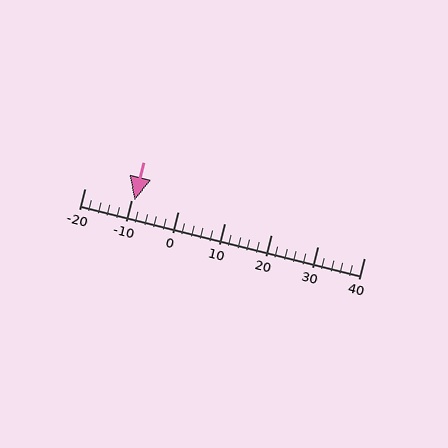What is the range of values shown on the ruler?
The ruler shows values from -20 to 40.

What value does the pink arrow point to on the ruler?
The pink arrow points to approximately -9.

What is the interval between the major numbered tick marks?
The major tick marks are spaced 10 units apart.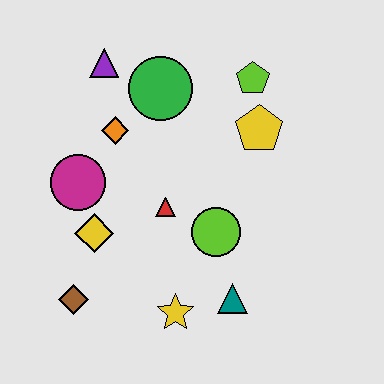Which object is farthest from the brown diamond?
The lime pentagon is farthest from the brown diamond.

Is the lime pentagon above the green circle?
Yes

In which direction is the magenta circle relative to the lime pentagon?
The magenta circle is to the left of the lime pentagon.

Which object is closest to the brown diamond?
The yellow diamond is closest to the brown diamond.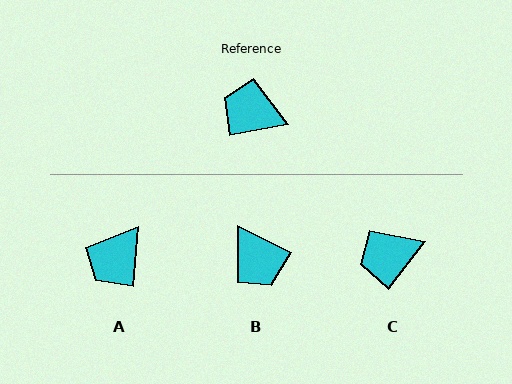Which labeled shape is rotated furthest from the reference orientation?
B, about 142 degrees away.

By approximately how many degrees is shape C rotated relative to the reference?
Approximately 41 degrees counter-clockwise.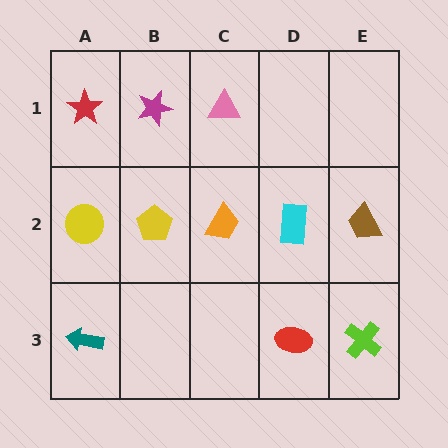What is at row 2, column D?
A cyan rectangle.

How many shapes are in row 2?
5 shapes.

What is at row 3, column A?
A teal arrow.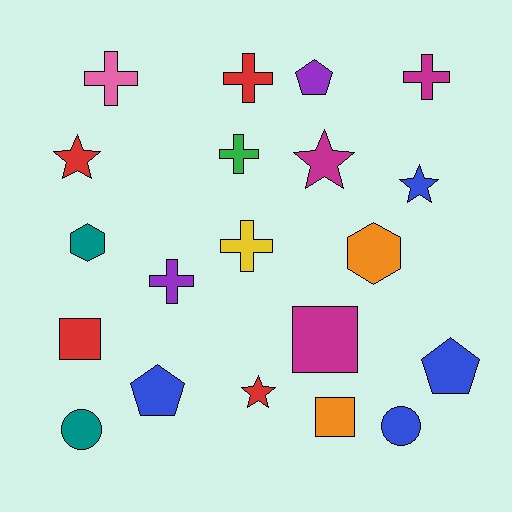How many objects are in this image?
There are 20 objects.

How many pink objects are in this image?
There is 1 pink object.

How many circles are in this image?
There are 2 circles.